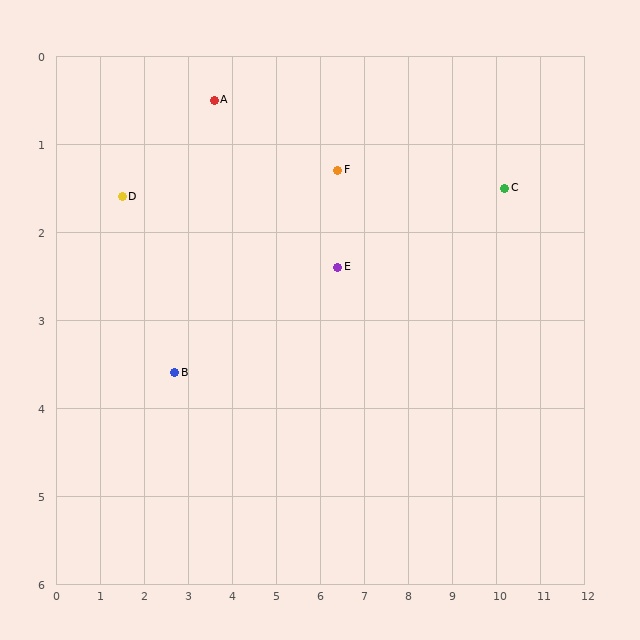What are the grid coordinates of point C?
Point C is at approximately (10.2, 1.5).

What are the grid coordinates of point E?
Point E is at approximately (6.4, 2.4).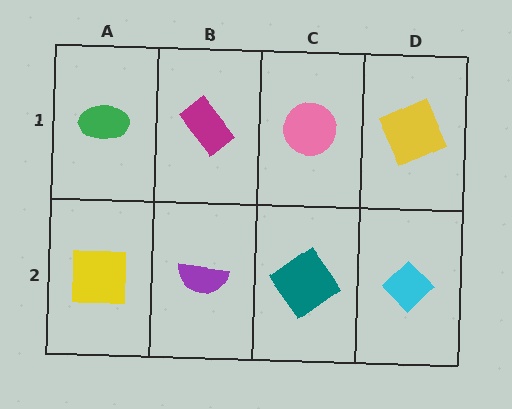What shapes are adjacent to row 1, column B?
A purple semicircle (row 2, column B), a green ellipse (row 1, column A), a pink circle (row 1, column C).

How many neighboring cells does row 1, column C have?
3.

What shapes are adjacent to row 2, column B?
A magenta rectangle (row 1, column B), a yellow square (row 2, column A), a teal diamond (row 2, column C).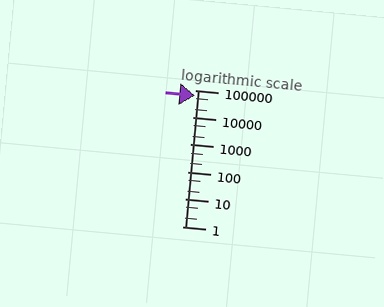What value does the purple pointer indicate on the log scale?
The pointer indicates approximately 64000.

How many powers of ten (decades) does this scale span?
The scale spans 5 decades, from 1 to 100000.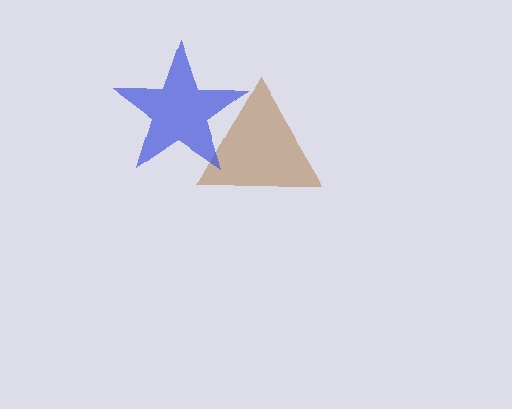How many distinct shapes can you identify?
There are 2 distinct shapes: a brown triangle, a blue star.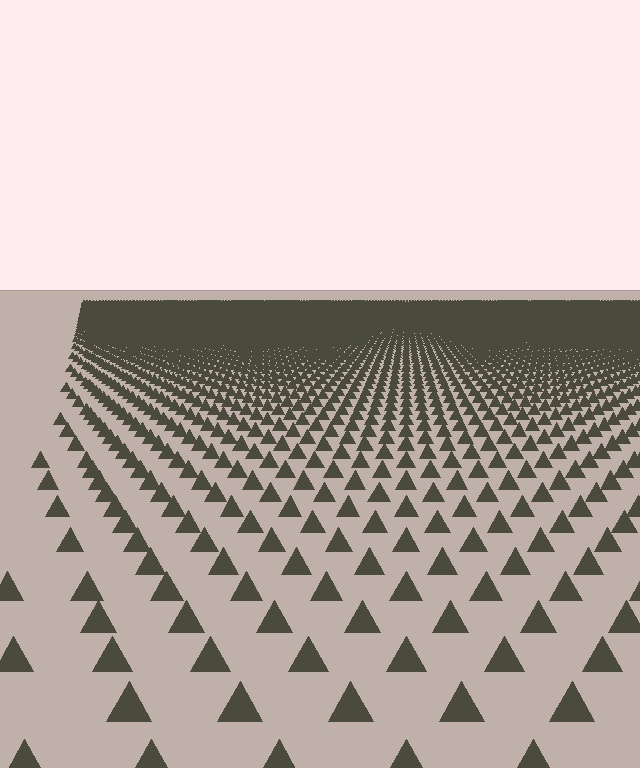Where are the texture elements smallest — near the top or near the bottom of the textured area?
Near the top.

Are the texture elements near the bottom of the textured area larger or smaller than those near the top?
Larger. Near the bottom, elements are closer to the viewer and appear at a bigger on-screen size.